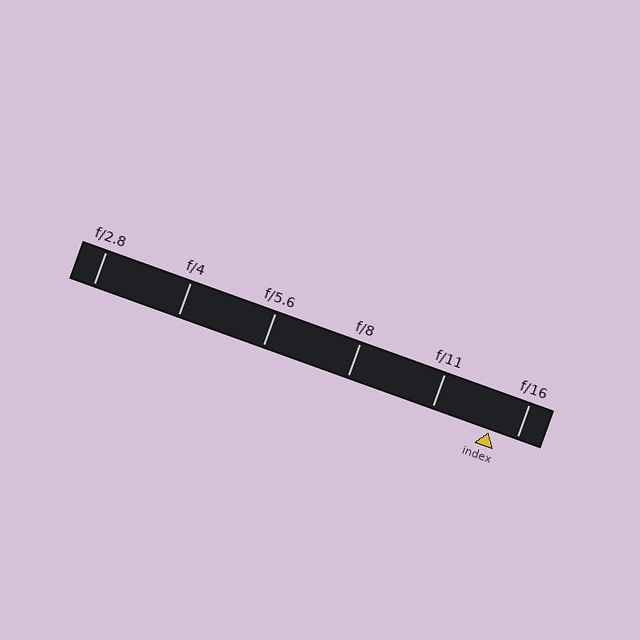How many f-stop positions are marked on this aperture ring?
There are 6 f-stop positions marked.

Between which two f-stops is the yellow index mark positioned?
The index mark is between f/11 and f/16.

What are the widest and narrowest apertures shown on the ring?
The widest aperture shown is f/2.8 and the narrowest is f/16.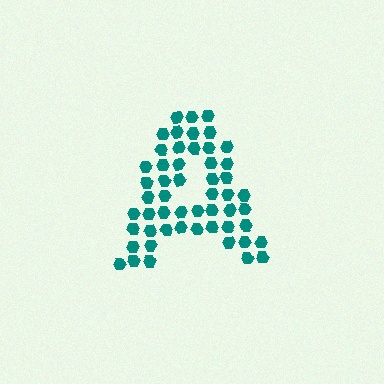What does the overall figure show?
The overall figure shows the letter A.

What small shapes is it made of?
It is made of small hexagons.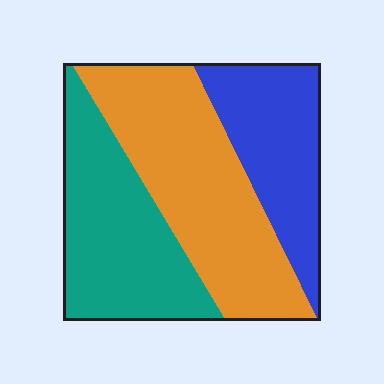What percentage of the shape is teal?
Teal covers 33% of the shape.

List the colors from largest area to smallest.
From largest to smallest: orange, teal, blue.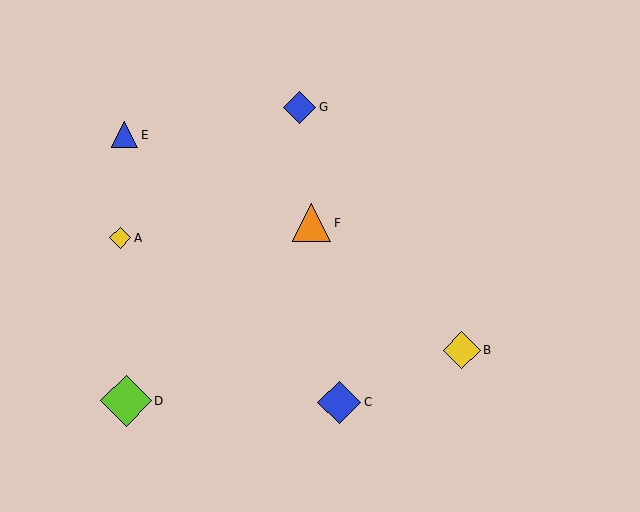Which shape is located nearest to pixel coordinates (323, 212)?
The orange triangle (labeled F) at (312, 223) is nearest to that location.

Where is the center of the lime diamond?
The center of the lime diamond is at (126, 401).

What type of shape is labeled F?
Shape F is an orange triangle.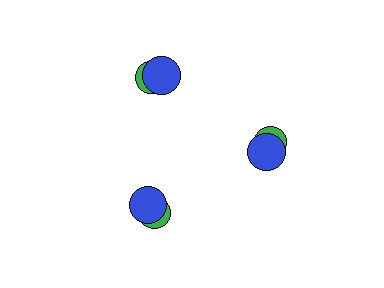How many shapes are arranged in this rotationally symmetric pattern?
There are 6 shapes, arranged in 3 groups of 2.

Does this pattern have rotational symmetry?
Yes, this pattern has 3-fold rotational symmetry. It looks the same after rotating 120 degrees around the center.